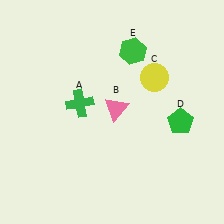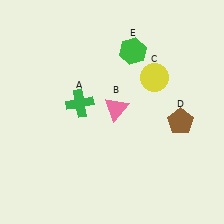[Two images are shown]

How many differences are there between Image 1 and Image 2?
There is 1 difference between the two images.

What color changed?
The pentagon (D) changed from green in Image 1 to brown in Image 2.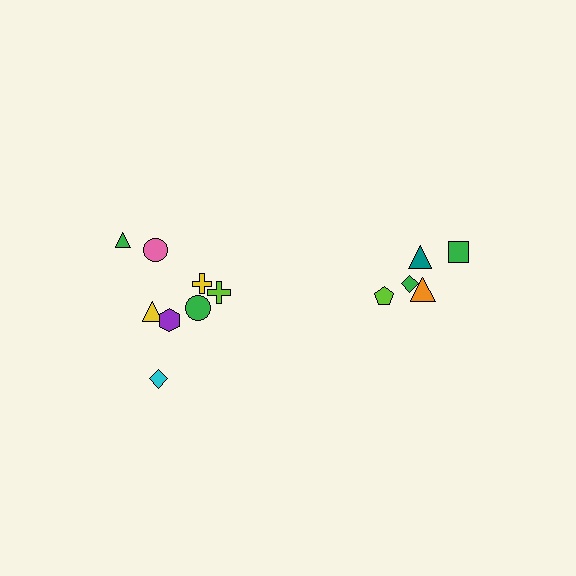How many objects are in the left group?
There are 8 objects.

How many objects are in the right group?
There are 5 objects.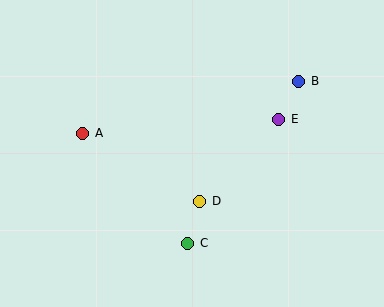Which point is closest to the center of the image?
Point D at (200, 202) is closest to the center.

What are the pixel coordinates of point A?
Point A is at (83, 133).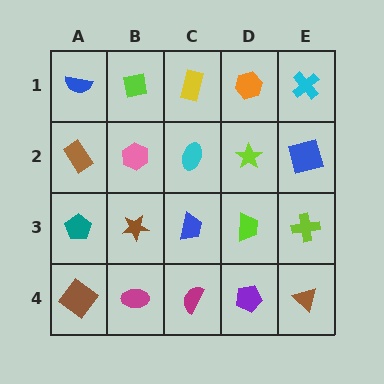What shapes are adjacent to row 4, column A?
A teal pentagon (row 3, column A), a magenta ellipse (row 4, column B).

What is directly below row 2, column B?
A brown star.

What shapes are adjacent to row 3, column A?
A brown rectangle (row 2, column A), a brown diamond (row 4, column A), a brown star (row 3, column B).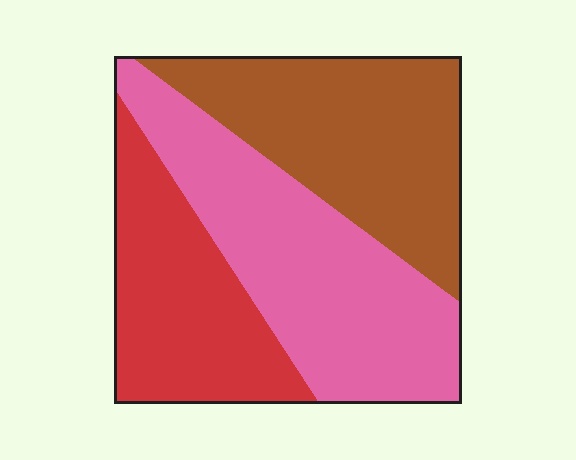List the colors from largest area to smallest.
From largest to smallest: pink, brown, red.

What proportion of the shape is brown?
Brown takes up between a third and a half of the shape.